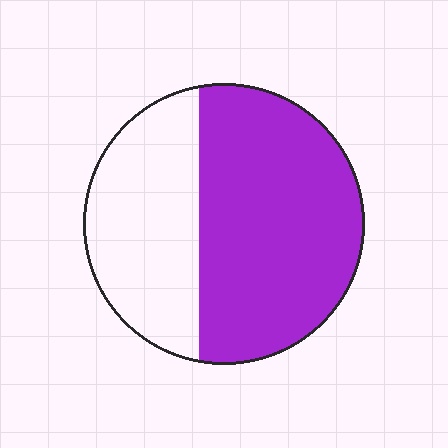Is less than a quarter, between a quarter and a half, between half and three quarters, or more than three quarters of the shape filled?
Between half and three quarters.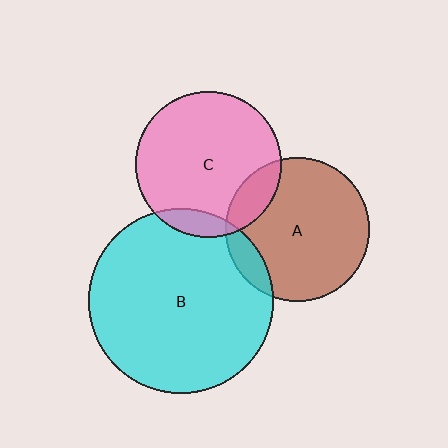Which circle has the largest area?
Circle B (cyan).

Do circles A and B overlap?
Yes.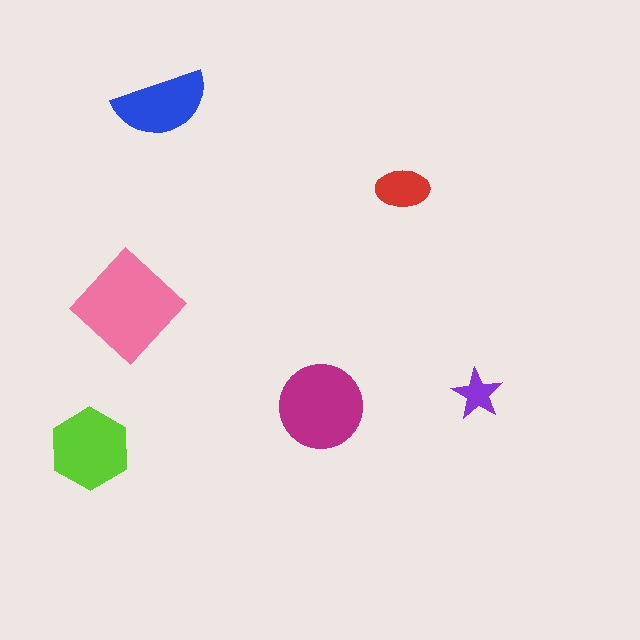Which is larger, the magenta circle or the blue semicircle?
The magenta circle.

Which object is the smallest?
The purple star.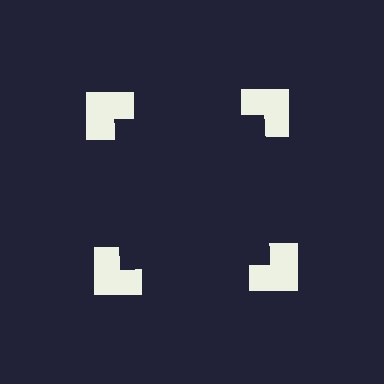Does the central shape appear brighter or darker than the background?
It typically appears slightly darker than the background, even though no actual brightness change is drawn.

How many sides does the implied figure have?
4 sides.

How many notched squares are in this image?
There are 4 — one at each vertex of the illusory square.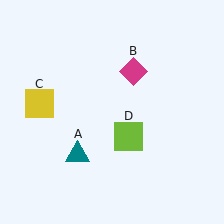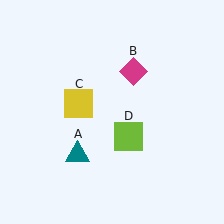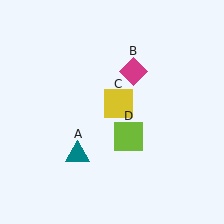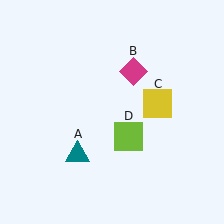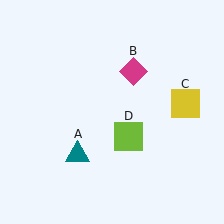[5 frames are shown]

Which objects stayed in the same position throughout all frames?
Teal triangle (object A) and magenta diamond (object B) and lime square (object D) remained stationary.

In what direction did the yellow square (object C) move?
The yellow square (object C) moved right.